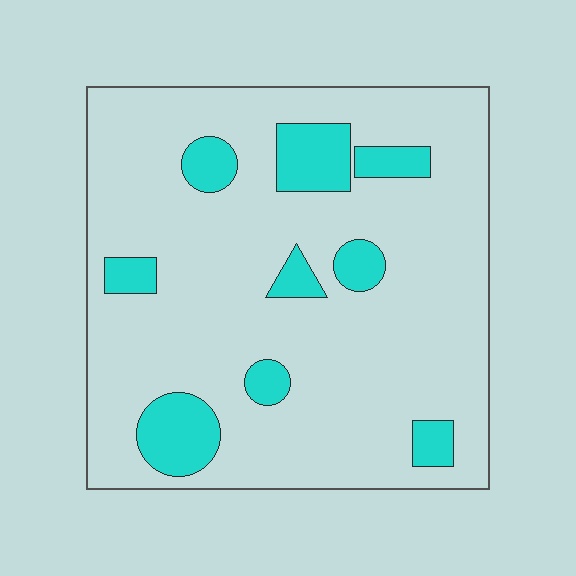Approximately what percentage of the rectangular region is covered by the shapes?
Approximately 15%.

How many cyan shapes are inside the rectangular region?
9.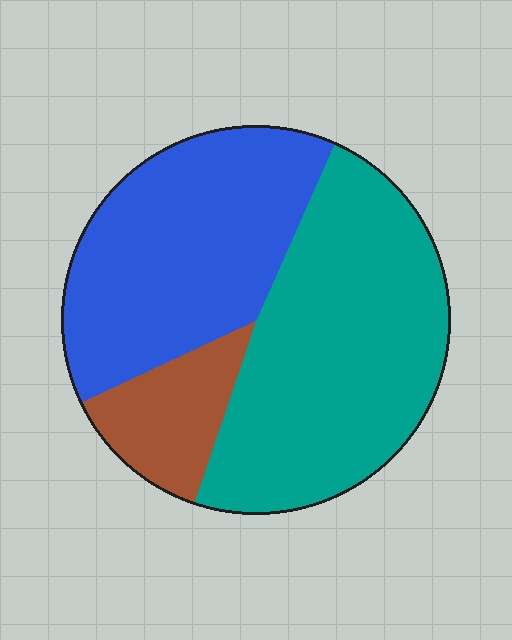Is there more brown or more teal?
Teal.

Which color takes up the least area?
Brown, at roughly 15%.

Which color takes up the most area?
Teal, at roughly 50%.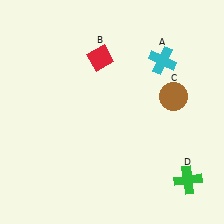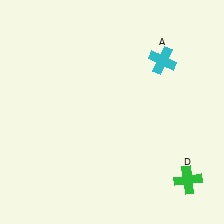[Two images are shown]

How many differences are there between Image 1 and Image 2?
There are 2 differences between the two images.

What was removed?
The brown circle (C), the red diamond (B) were removed in Image 2.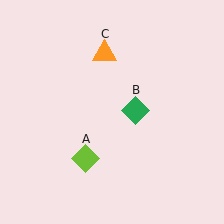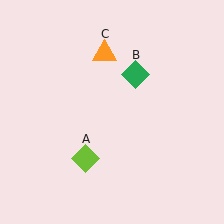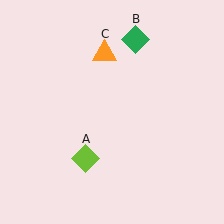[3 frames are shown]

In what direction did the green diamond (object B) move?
The green diamond (object B) moved up.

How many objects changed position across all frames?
1 object changed position: green diamond (object B).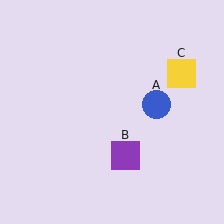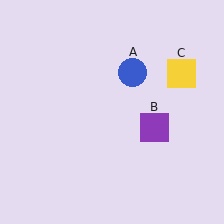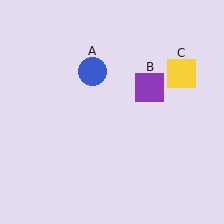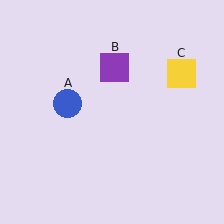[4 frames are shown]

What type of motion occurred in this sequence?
The blue circle (object A), purple square (object B) rotated counterclockwise around the center of the scene.